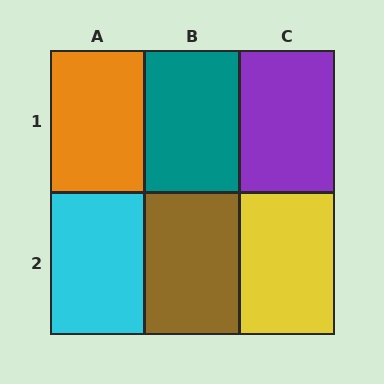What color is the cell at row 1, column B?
Teal.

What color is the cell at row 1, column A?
Orange.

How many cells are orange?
1 cell is orange.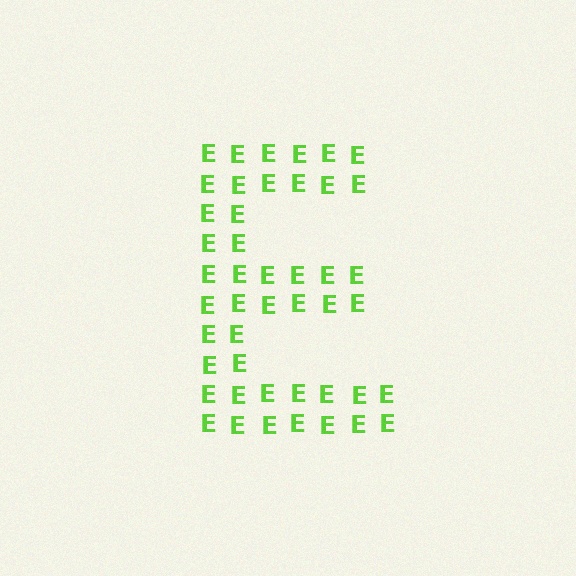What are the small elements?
The small elements are letter E's.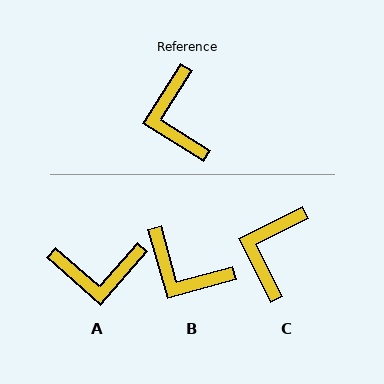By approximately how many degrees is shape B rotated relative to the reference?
Approximately 47 degrees counter-clockwise.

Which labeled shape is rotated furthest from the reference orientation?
A, about 80 degrees away.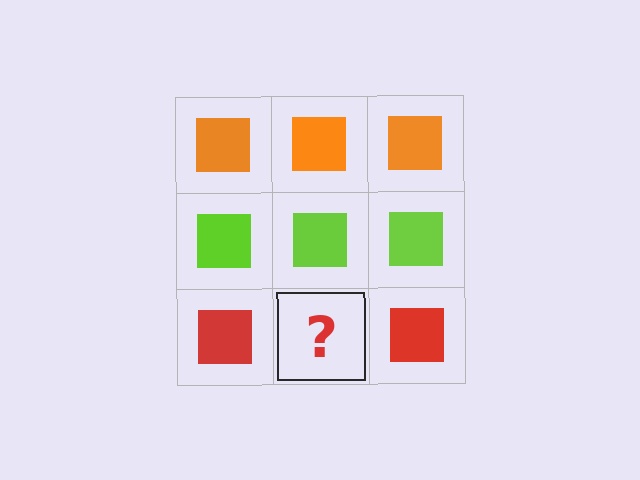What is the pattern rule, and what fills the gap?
The rule is that each row has a consistent color. The gap should be filled with a red square.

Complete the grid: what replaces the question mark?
The question mark should be replaced with a red square.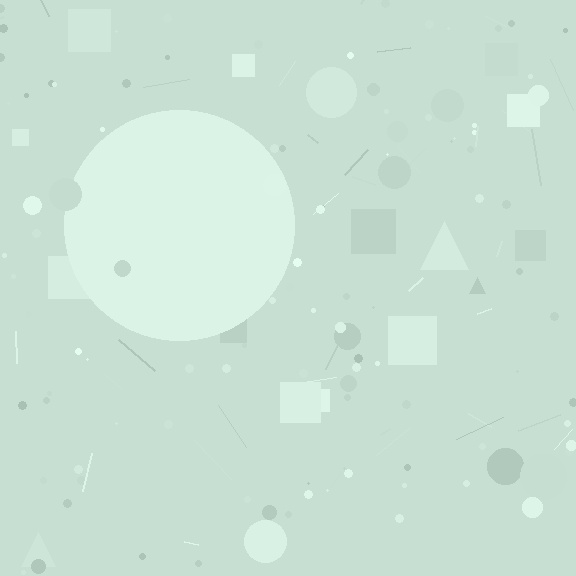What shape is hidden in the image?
A circle is hidden in the image.